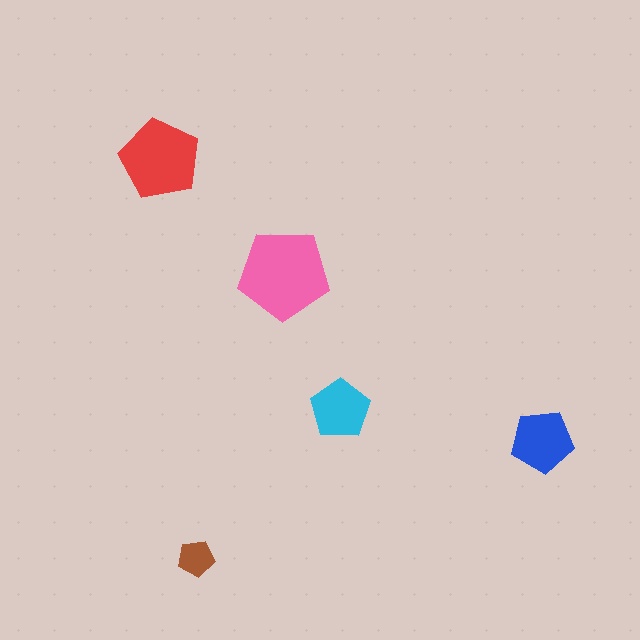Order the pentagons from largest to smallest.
the pink one, the red one, the blue one, the cyan one, the brown one.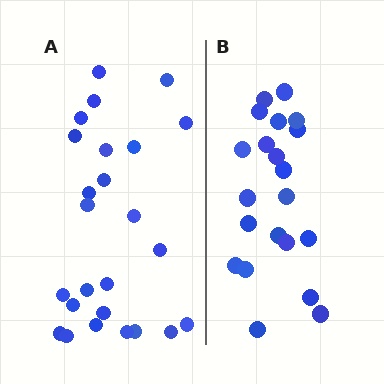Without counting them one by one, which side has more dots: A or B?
Region A (the left region) has more dots.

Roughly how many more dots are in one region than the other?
Region A has about 4 more dots than region B.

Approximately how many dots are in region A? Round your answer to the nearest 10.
About 20 dots. (The exact count is 25, which rounds to 20.)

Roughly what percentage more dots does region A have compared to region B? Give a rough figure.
About 20% more.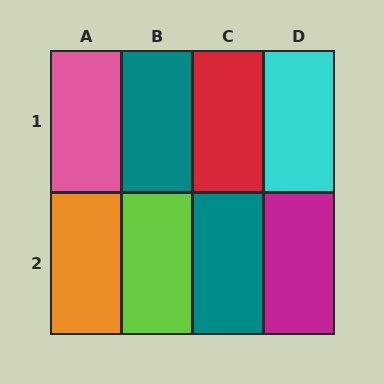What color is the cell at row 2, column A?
Orange.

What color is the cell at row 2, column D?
Magenta.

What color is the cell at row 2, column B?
Lime.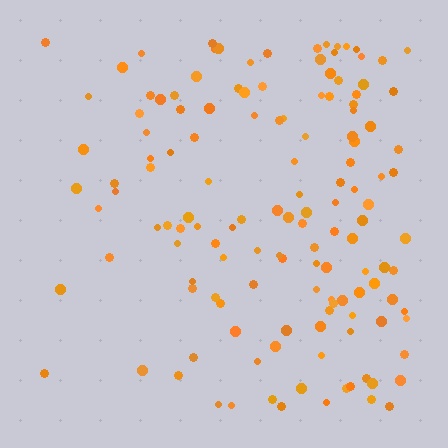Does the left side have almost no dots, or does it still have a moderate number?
Still a moderate number, just noticeably fewer than the right.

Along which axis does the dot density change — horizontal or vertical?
Horizontal.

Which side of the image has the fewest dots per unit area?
The left.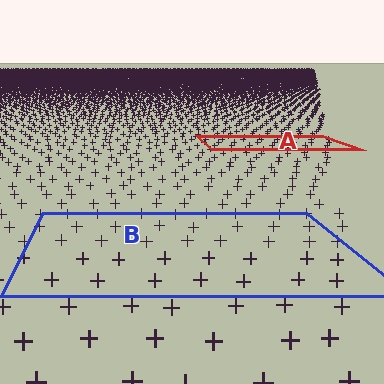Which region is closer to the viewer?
Region B is closer. The texture elements there are larger and more spread out.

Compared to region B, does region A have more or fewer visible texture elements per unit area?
Region A has more texture elements per unit area — they are packed more densely because it is farther away.